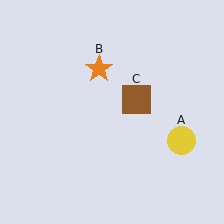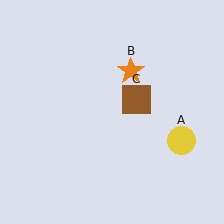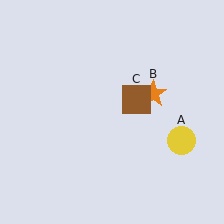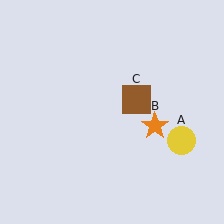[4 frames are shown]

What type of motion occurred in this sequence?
The orange star (object B) rotated clockwise around the center of the scene.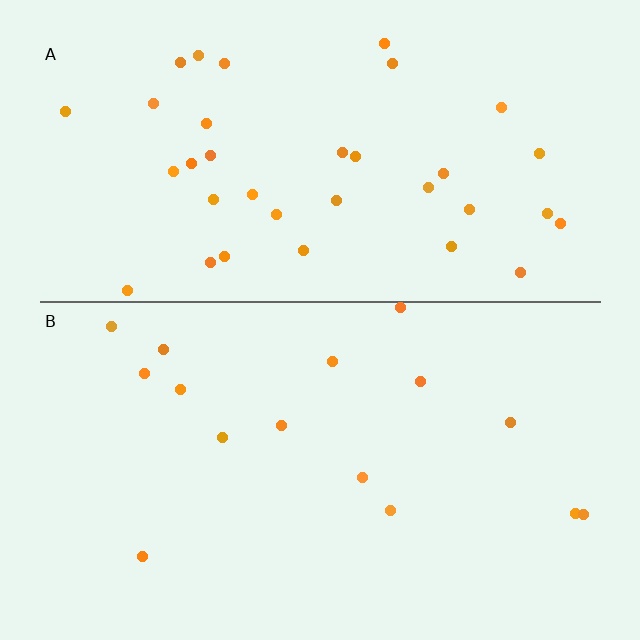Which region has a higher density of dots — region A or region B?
A (the top).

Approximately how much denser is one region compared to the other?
Approximately 2.3× — region A over region B.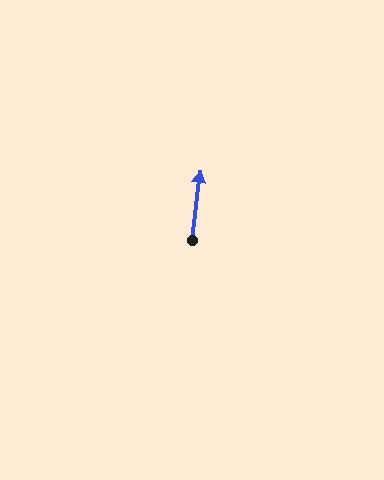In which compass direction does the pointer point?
North.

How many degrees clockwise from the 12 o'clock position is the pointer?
Approximately 7 degrees.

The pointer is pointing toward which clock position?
Roughly 12 o'clock.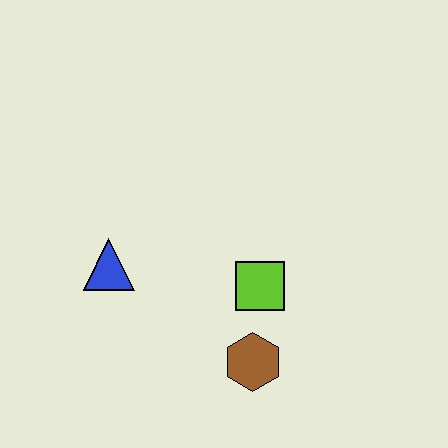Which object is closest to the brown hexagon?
The lime square is closest to the brown hexagon.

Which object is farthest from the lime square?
The blue triangle is farthest from the lime square.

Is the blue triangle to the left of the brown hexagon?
Yes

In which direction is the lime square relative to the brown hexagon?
The lime square is above the brown hexagon.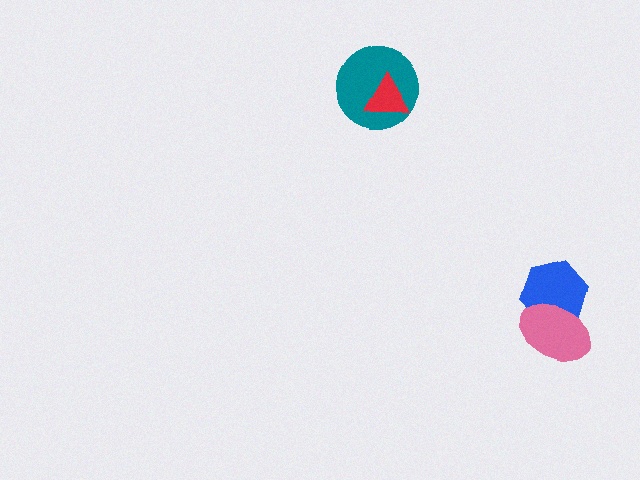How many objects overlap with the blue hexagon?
1 object overlaps with the blue hexagon.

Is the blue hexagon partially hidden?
Yes, it is partially covered by another shape.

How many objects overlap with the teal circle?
1 object overlaps with the teal circle.